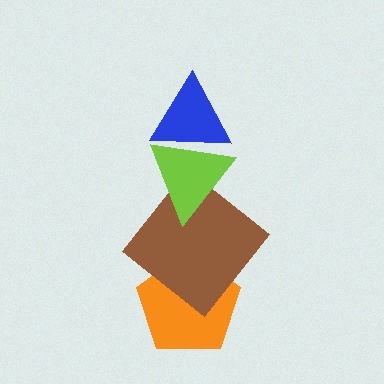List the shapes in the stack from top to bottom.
From top to bottom: the blue triangle, the lime triangle, the brown diamond, the orange pentagon.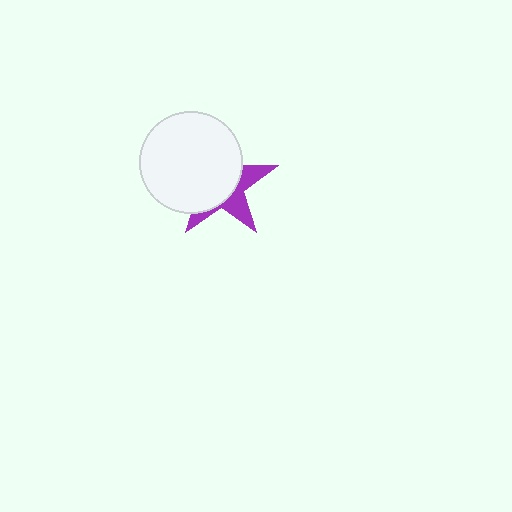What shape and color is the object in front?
The object in front is a white circle.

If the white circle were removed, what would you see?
You would see the complete purple star.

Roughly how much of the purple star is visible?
A small part of it is visible (roughly 35%).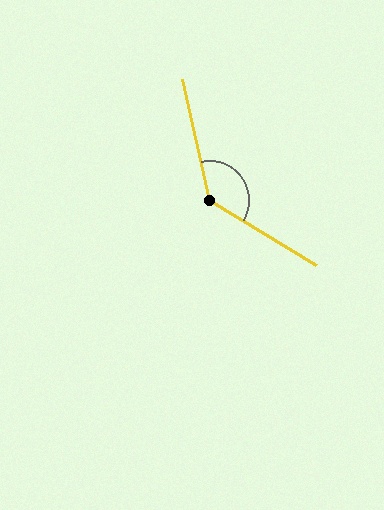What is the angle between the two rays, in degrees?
Approximately 134 degrees.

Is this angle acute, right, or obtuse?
It is obtuse.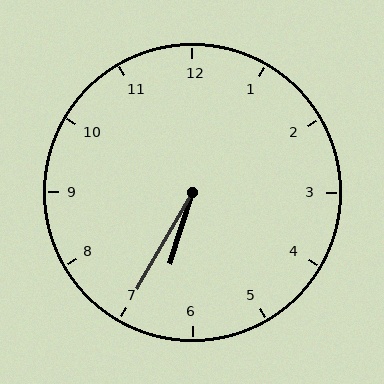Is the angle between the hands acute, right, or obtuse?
It is acute.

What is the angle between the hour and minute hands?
Approximately 12 degrees.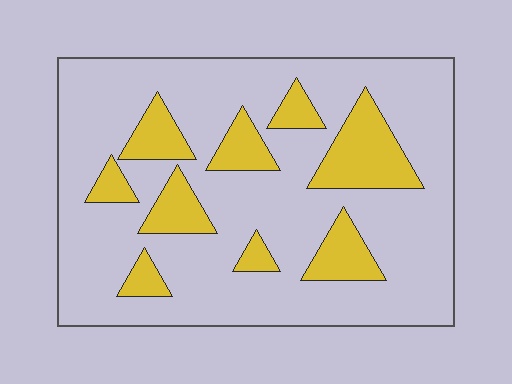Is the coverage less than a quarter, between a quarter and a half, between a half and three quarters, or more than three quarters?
Less than a quarter.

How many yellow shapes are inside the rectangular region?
9.